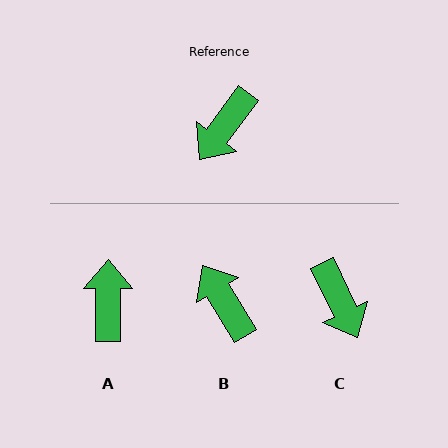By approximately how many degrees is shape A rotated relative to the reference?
Approximately 144 degrees clockwise.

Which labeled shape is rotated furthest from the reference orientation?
A, about 144 degrees away.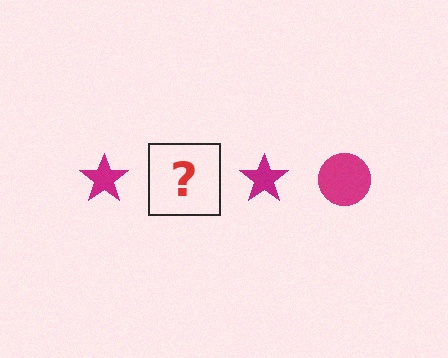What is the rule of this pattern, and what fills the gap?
The rule is that the pattern cycles through star, circle shapes in magenta. The gap should be filled with a magenta circle.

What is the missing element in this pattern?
The missing element is a magenta circle.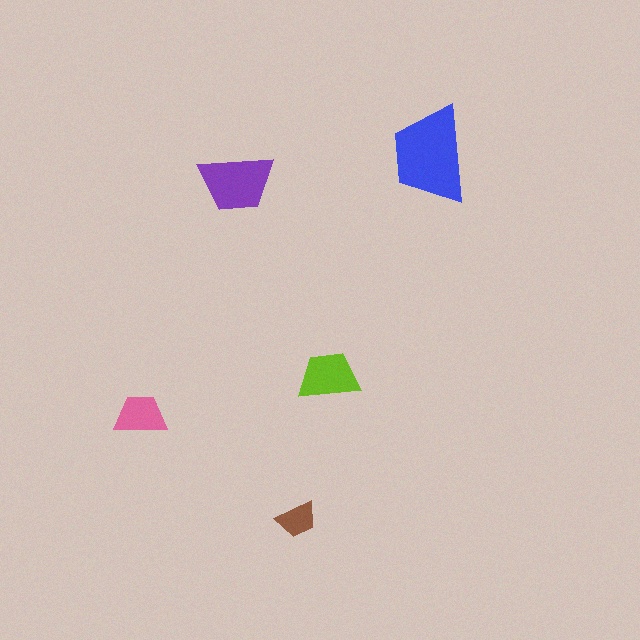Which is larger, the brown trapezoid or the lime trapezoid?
The lime one.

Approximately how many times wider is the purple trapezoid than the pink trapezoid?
About 1.5 times wider.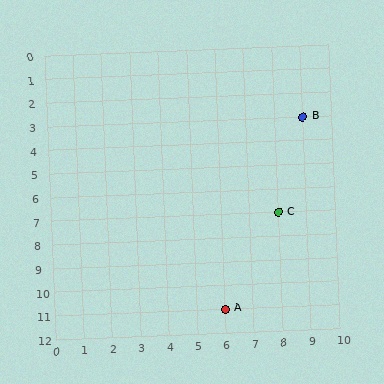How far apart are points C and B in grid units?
Points C and B are 1 column and 4 rows apart (about 4.1 grid units diagonally).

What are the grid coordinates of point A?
Point A is at grid coordinates (6, 11).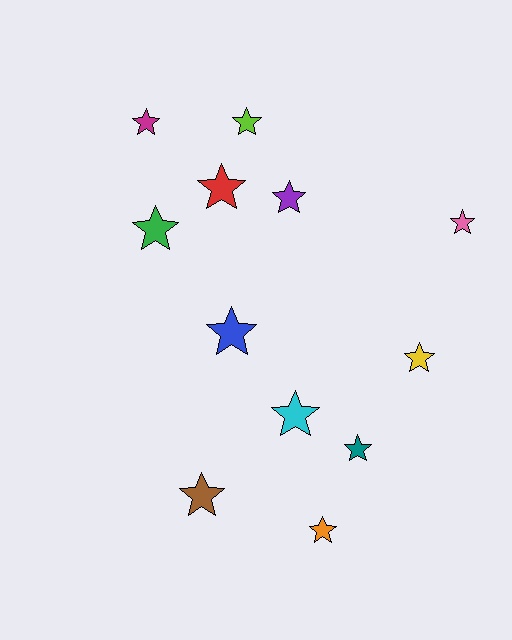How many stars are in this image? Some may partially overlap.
There are 12 stars.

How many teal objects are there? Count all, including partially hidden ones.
There is 1 teal object.